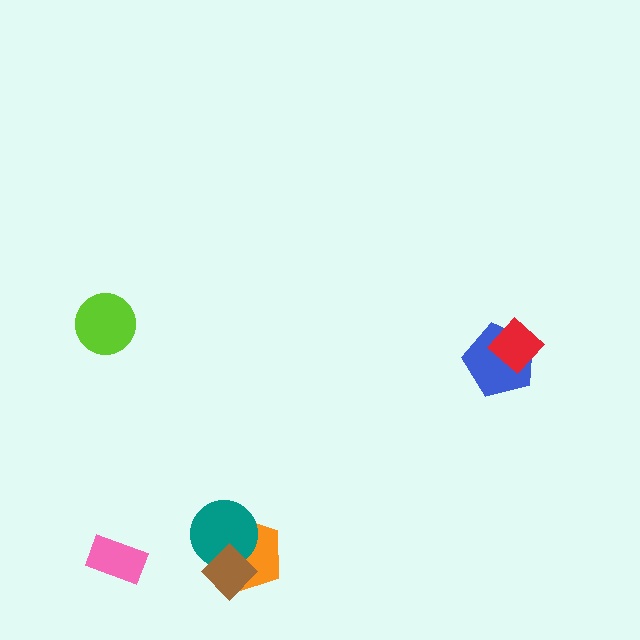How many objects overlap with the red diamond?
1 object overlaps with the red diamond.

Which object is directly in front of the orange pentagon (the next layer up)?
The teal circle is directly in front of the orange pentagon.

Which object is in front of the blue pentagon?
The red diamond is in front of the blue pentagon.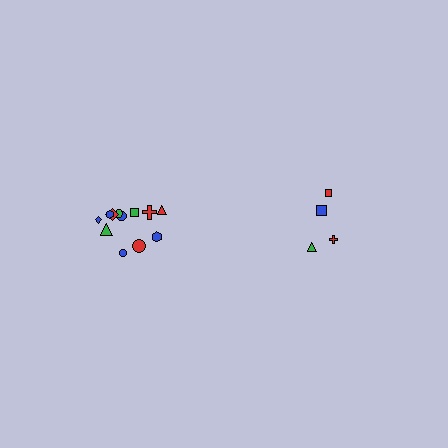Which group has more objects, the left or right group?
The left group.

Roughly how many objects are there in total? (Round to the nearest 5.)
Roughly 15 objects in total.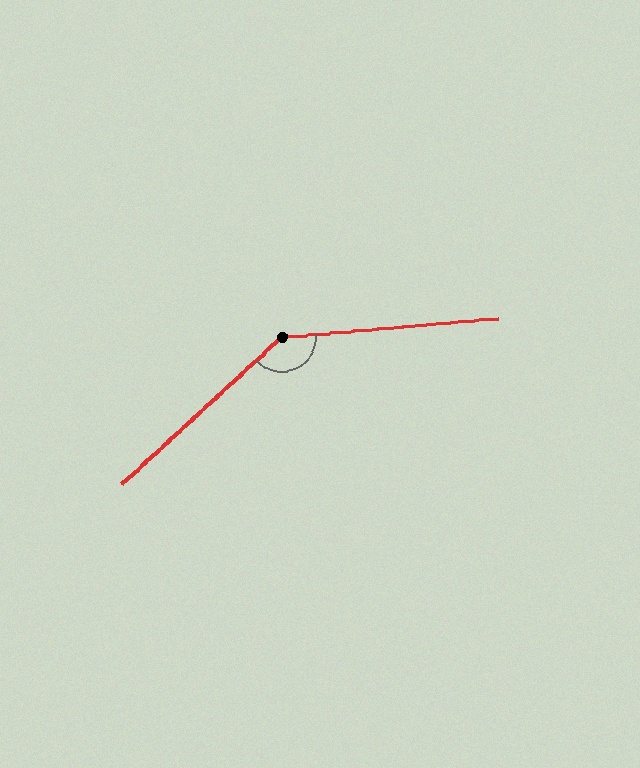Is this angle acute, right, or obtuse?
It is obtuse.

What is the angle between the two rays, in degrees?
Approximately 143 degrees.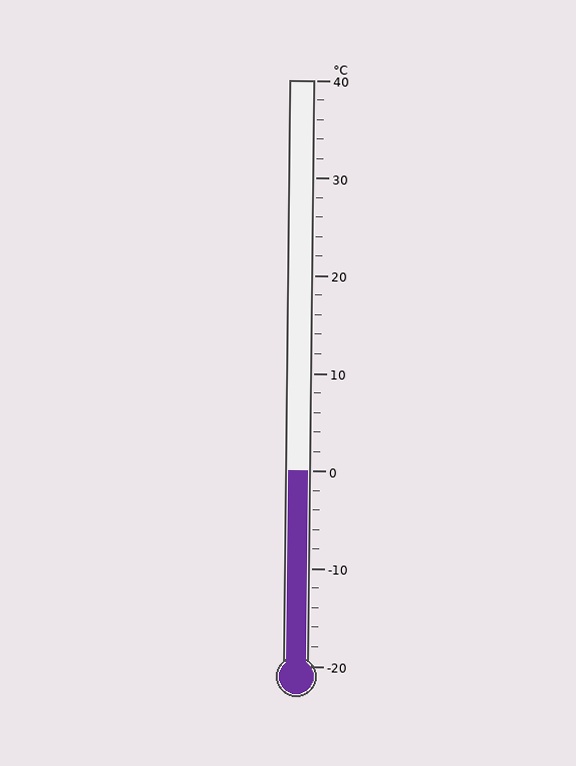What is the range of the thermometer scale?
The thermometer scale ranges from -20°C to 40°C.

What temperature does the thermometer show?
The thermometer shows approximately 0°C.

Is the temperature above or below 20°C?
The temperature is below 20°C.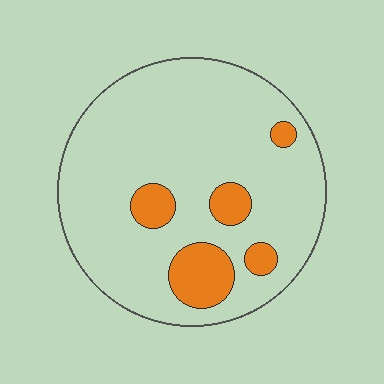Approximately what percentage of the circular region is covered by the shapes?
Approximately 15%.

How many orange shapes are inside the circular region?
5.